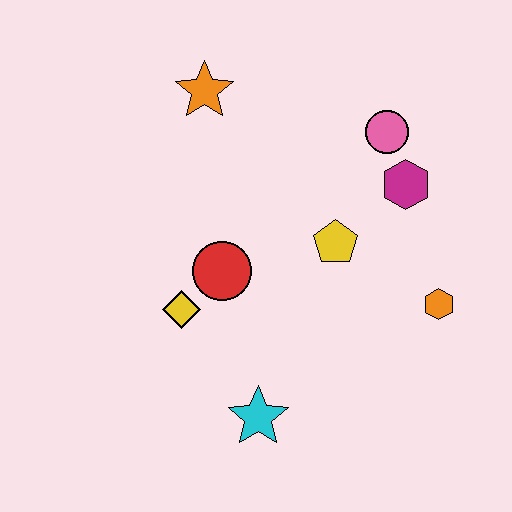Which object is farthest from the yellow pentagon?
The orange star is farthest from the yellow pentagon.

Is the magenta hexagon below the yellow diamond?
No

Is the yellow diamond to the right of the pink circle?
No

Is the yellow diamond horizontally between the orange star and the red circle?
No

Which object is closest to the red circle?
The yellow diamond is closest to the red circle.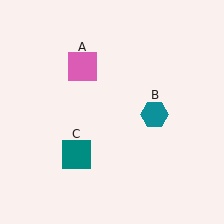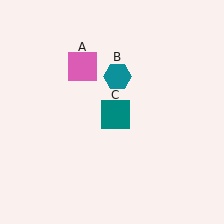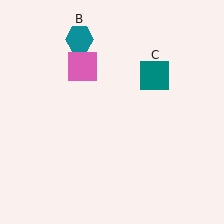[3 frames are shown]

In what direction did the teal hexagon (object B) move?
The teal hexagon (object B) moved up and to the left.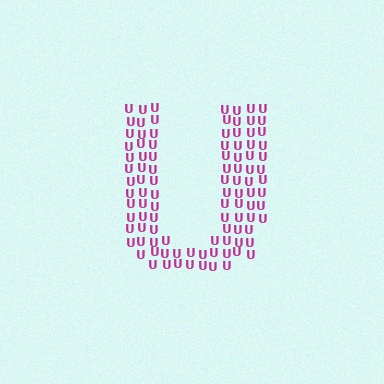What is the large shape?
The large shape is the letter U.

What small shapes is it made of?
It is made of small letter U's.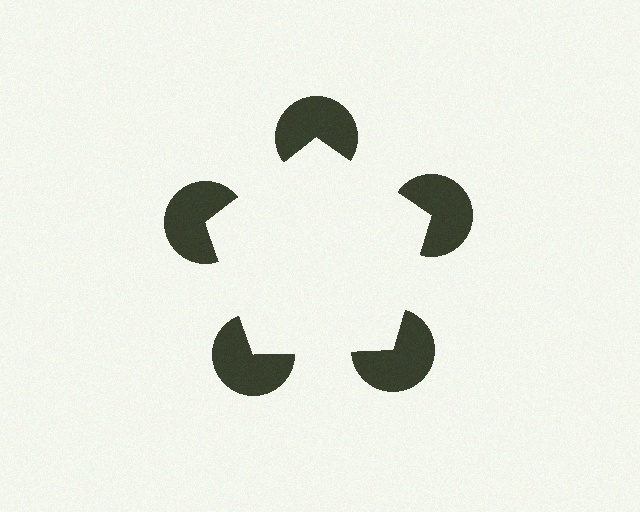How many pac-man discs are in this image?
There are 5 — one at each vertex of the illusory pentagon.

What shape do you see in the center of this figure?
An illusory pentagon — its edges are inferred from the aligned wedge cuts in the pac-man discs, not physically drawn.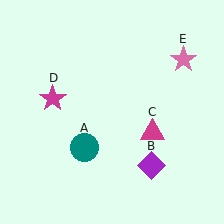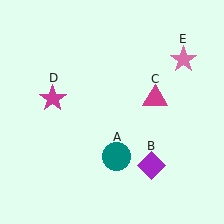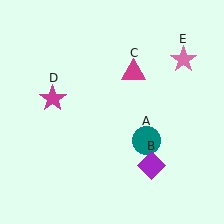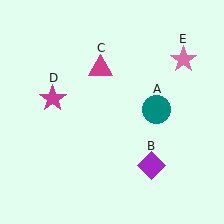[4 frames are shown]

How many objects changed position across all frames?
2 objects changed position: teal circle (object A), magenta triangle (object C).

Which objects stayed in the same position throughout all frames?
Purple diamond (object B) and magenta star (object D) and pink star (object E) remained stationary.